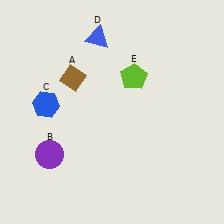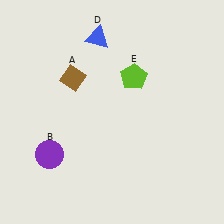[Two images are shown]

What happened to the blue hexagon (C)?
The blue hexagon (C) was removed in Image 2. It was in the top-left area of Image 1.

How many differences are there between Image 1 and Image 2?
There is 1 difference between the two images.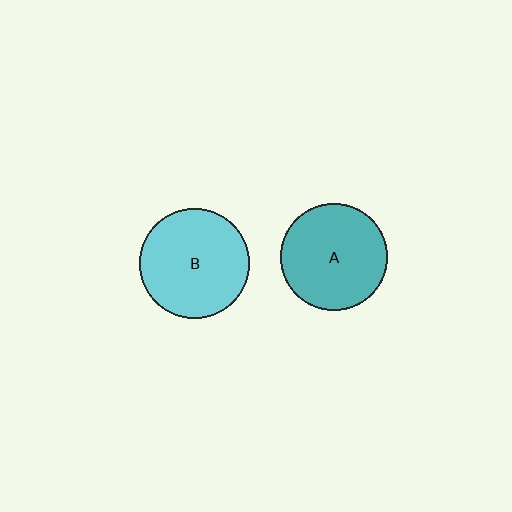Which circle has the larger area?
Circle B (cyan).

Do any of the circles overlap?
No, none of the circles overlap.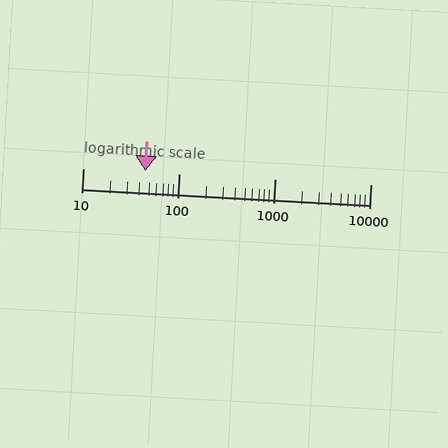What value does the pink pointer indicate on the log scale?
The pointer indicates approximately 45.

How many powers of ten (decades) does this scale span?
The scale spans 3 decades, from 10 to 10000.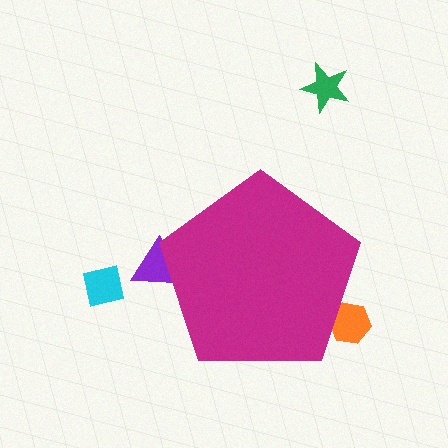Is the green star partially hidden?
No, the green star is fully visible.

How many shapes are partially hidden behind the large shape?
2 shapes are partially hidden.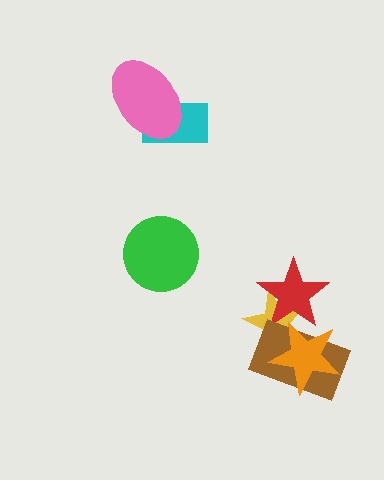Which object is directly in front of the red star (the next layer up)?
The brown rectangle is directly in front of the red star.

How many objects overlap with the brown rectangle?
3 objects overlap with the brown rectangle.